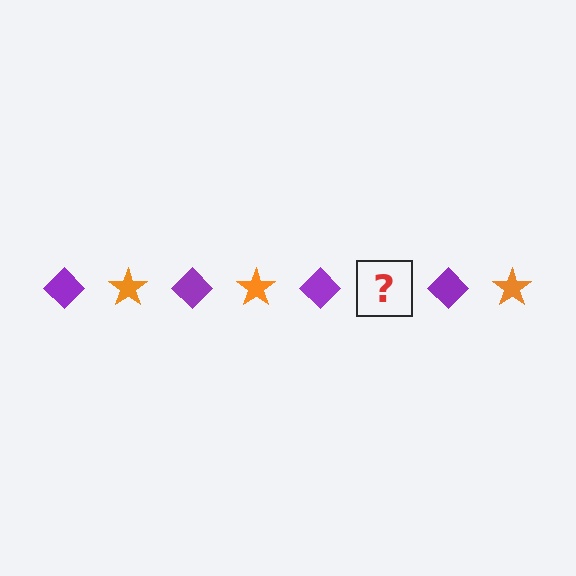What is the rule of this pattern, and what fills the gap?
The rule is that the pattern alternates between purple diamond and orange star. The gap should be filled with an orange star.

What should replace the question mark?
The question mark should be replaced with an orange star.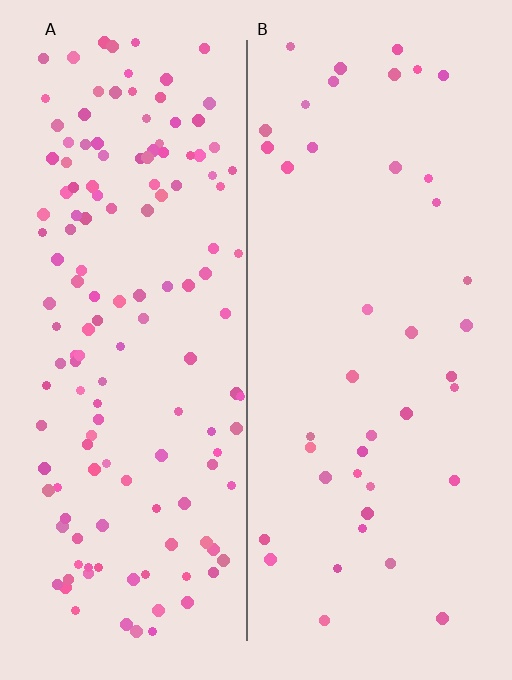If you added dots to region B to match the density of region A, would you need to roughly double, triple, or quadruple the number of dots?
Approximately triple.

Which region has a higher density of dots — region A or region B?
A (the left).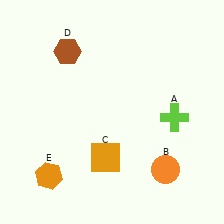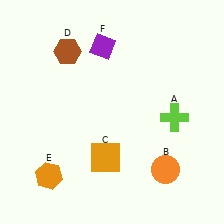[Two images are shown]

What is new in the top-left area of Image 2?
A purple diamond (F) was added in the top-left area of Image 2.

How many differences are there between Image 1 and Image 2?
There is 1 difference between the two images.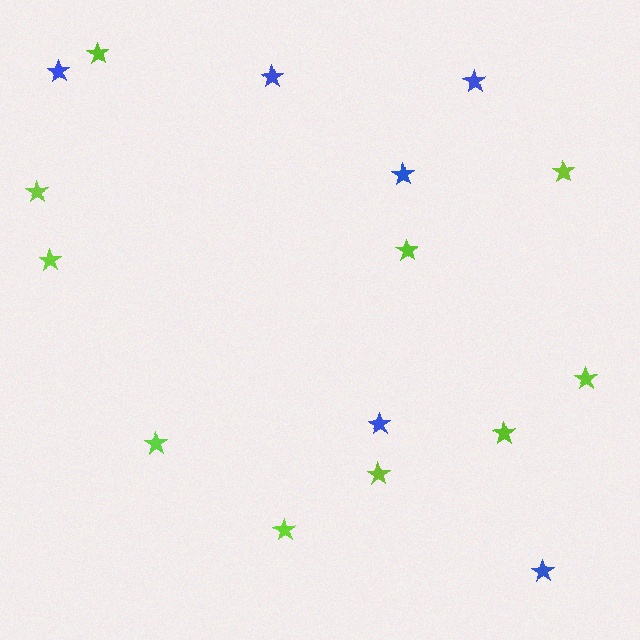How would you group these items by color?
There are 2 groups: one group of blue stars (6) and one group of lime stars (10).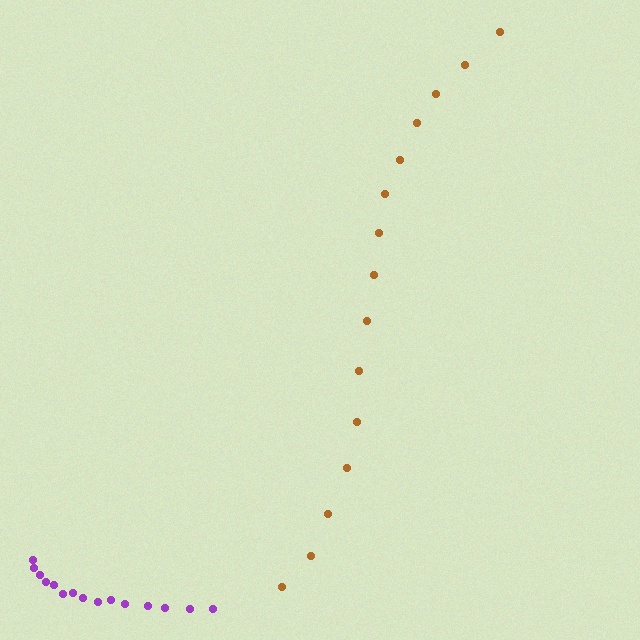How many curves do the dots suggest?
There are 2 distinct paths.